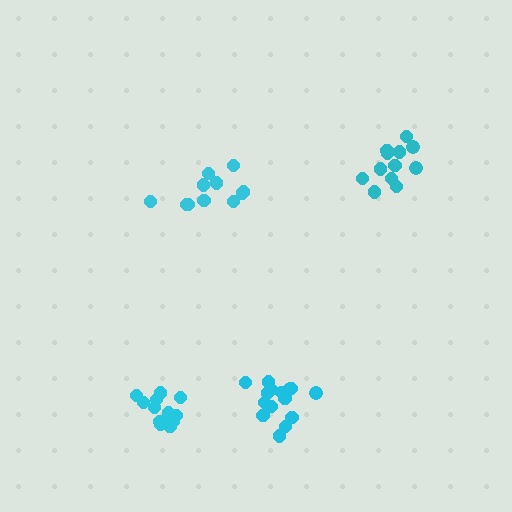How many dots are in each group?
Group 1: 11 dots, Group 2: 13 dots, Group 3: 12 dots, Group 4: 15 dots (51 total).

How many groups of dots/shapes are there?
There are 4 groups.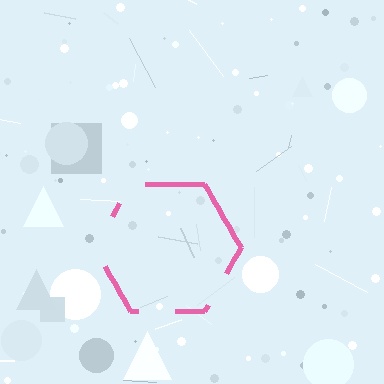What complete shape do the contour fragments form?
The contour fragments form a hexagon.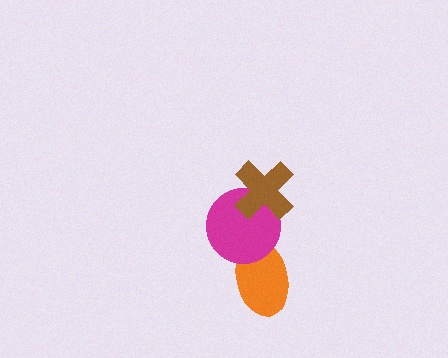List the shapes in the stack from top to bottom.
From top to bottom: the brown cross, the magenta circle, the orange ellipse.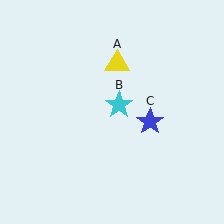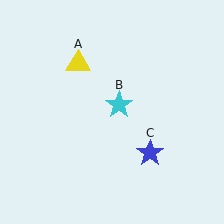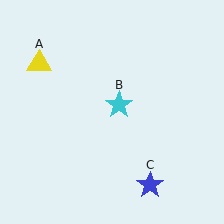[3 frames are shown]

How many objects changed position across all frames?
2 objects changed position: yellow triangle (object A), blue star (object C).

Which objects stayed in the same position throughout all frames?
Cyan star (object B) remained stationary.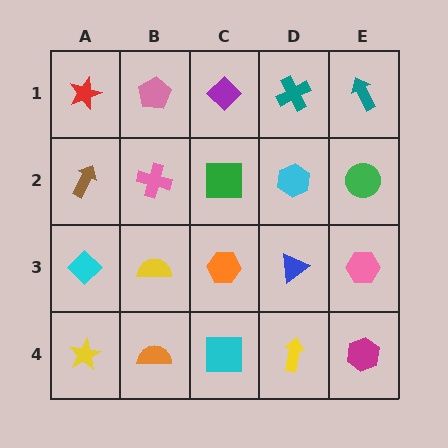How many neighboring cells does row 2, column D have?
4.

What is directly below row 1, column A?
A brown arrow.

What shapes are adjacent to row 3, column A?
A brown arrow (row 2, column A), a yellow star (row 4, column A), a yellow semicircle (row 3, column B).